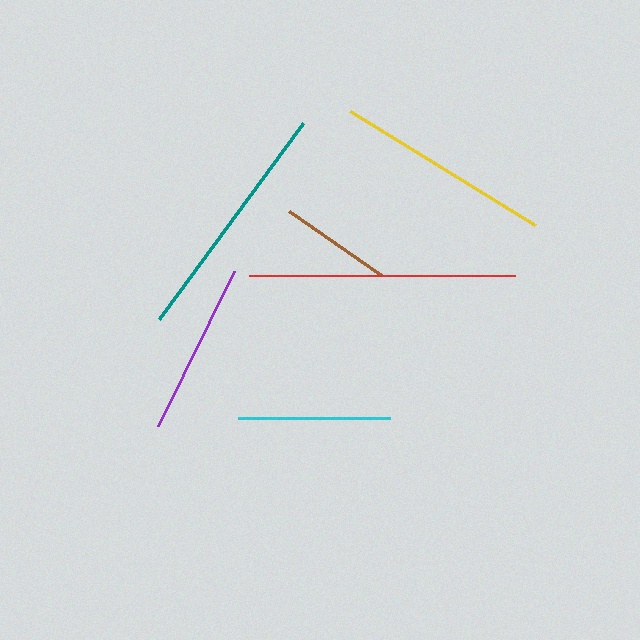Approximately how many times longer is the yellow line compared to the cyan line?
The yellow line is approximately 1.4 times the length of the cyan line.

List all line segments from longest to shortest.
From longest to shortest: red, teal, yellow, purple, cyan, brown.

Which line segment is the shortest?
The brown line is the shortest at approximately 112 pixels.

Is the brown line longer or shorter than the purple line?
The purple line is longer than the brown line.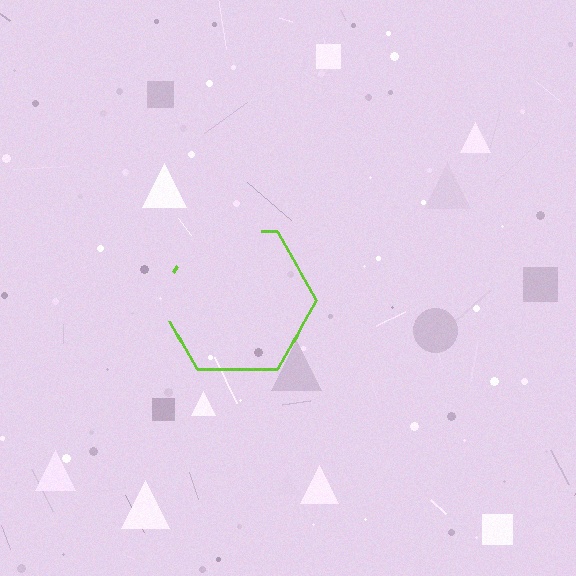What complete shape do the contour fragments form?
The contour fragments form a hexagon.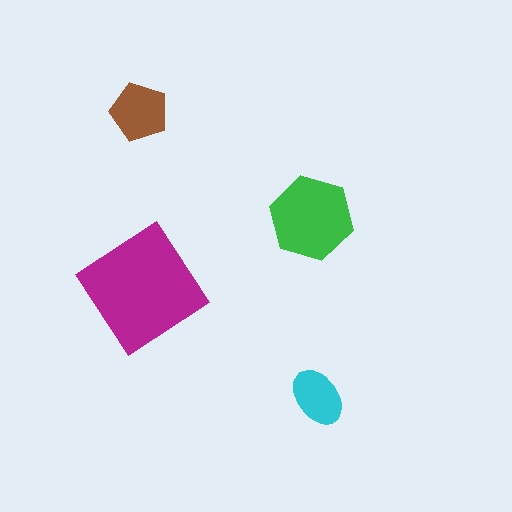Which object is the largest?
The magenta diamond.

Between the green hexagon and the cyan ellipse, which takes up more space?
The green hexagon.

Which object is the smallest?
The cyan ellipse.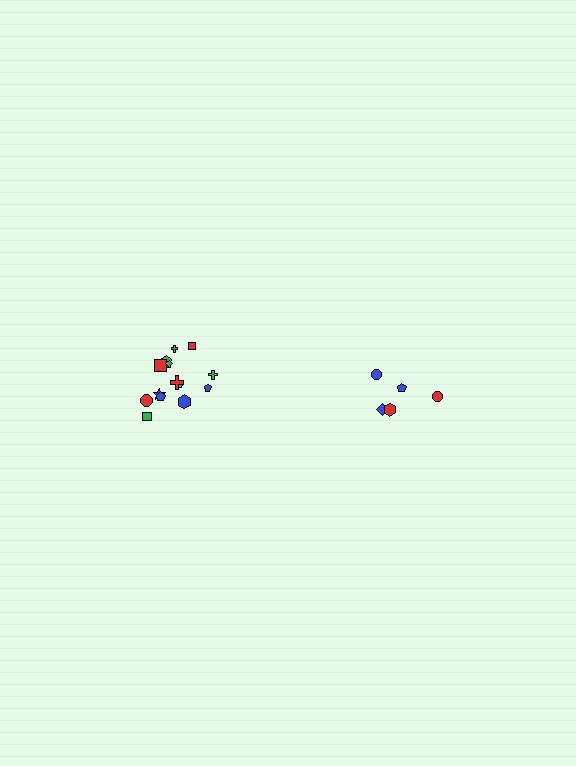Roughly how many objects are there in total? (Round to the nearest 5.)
Roughly 20 objects in total.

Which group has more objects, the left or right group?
The left group.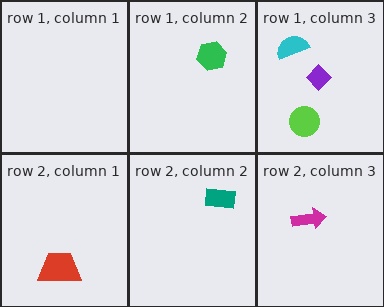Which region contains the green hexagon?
The row 1, column 2 region.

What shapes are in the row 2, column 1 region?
The red trapezoid.